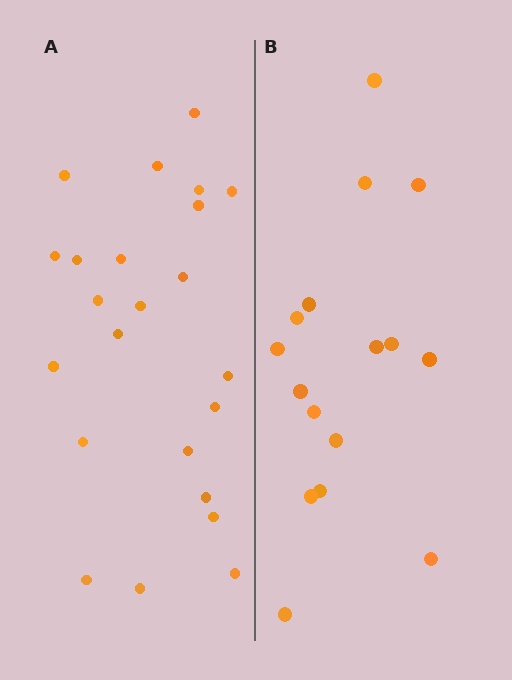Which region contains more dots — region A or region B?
Region A (the left region) has more dots.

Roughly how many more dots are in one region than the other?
Region A has roughly 8 or so more dots than region B.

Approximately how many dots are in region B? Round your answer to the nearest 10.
About 20 dots. (The exact count is 16, which rounds to 20.)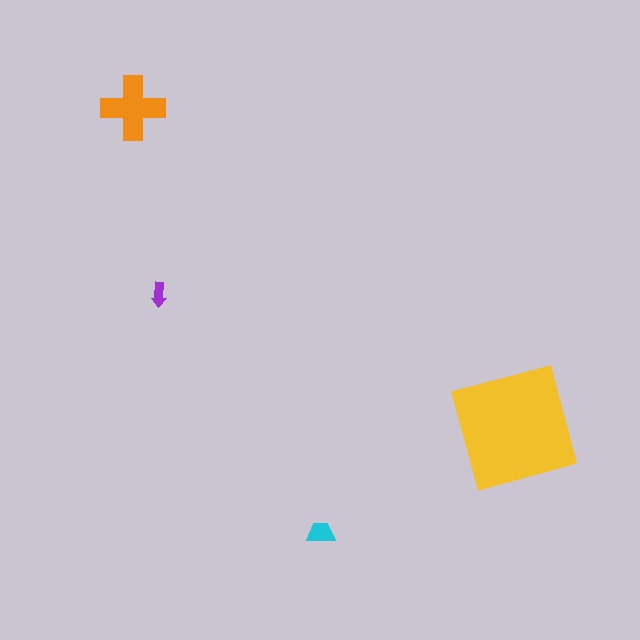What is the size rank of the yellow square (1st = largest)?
1st.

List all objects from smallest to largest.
The purple arrow, the cyan trapezoid, the orange cross, the yellow square.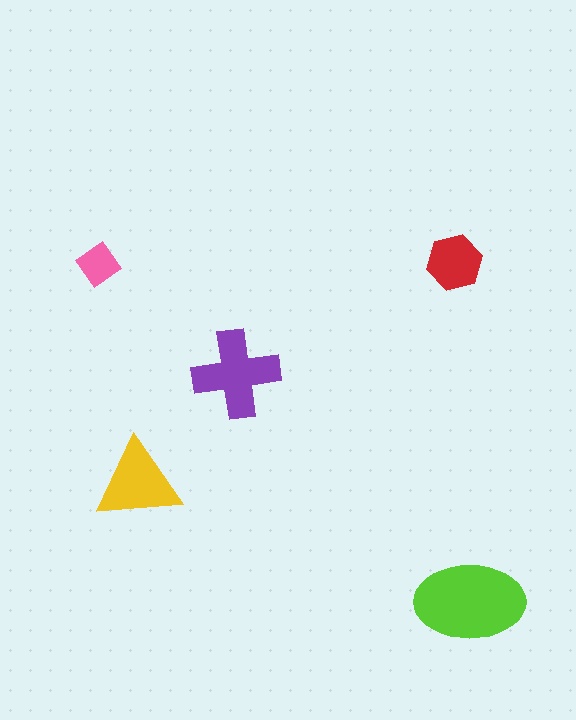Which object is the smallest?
The pink diamond.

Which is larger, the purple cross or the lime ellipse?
The lime ellipse.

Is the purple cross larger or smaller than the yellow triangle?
Larger.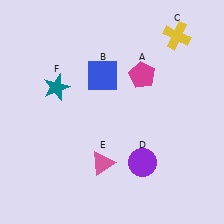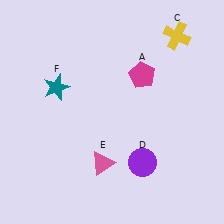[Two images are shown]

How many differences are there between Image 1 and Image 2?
There is 1 difference between the two images.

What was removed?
The blue square (B) was removed in Image 2.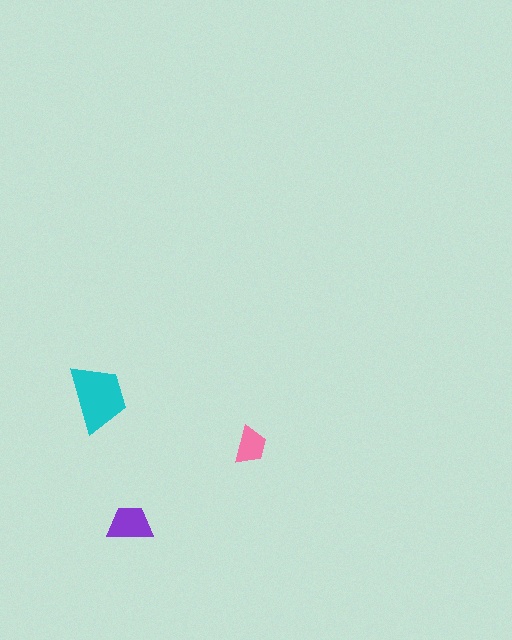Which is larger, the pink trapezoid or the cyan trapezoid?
The cyan one.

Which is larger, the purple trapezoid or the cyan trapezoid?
The cyan one.